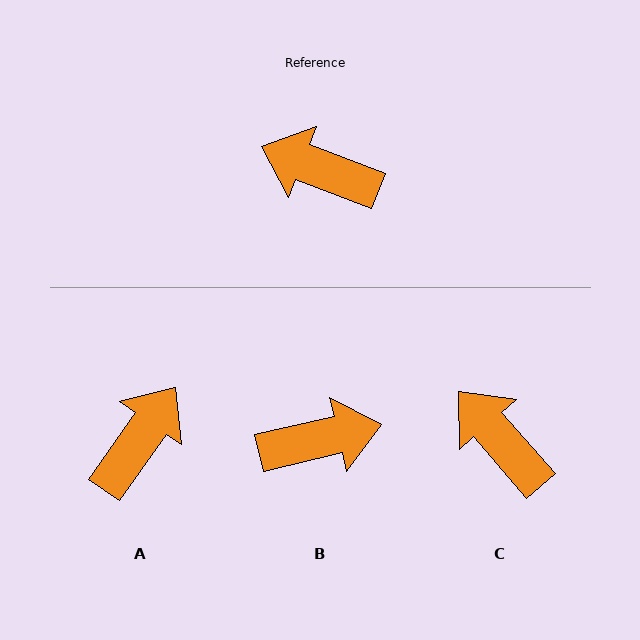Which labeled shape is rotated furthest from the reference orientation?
B, about 146 degrees away.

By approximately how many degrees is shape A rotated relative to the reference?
Approximately 104 degrees clockwise.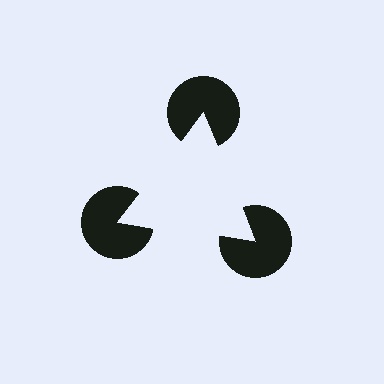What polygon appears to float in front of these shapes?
An illusory triangle — its edges are inferred from the aligned wedge cuts in the pac-man discs, not physically drawn.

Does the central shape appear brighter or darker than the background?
It typically appears slightly brighter than the background, even though no actual brightness change is drawn.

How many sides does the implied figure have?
3 sides.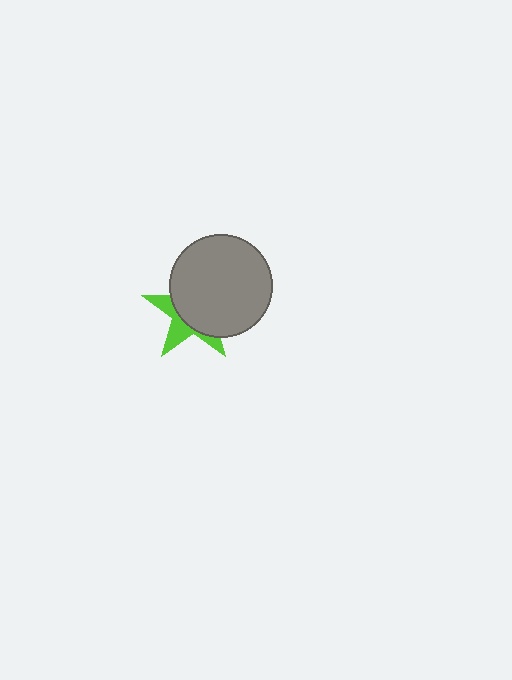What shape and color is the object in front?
The object in front is a gray circle.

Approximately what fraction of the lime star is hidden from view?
Roughly 65% of the lime star is hidden behind the gray circle.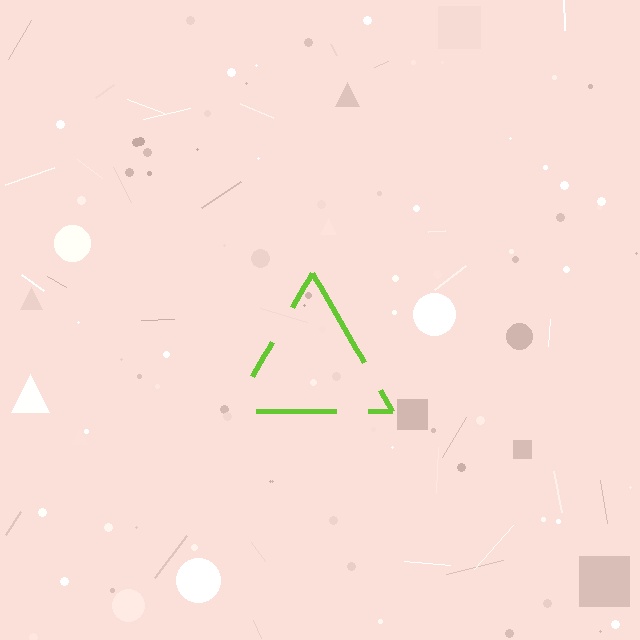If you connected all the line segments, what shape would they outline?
They would outline a triangle.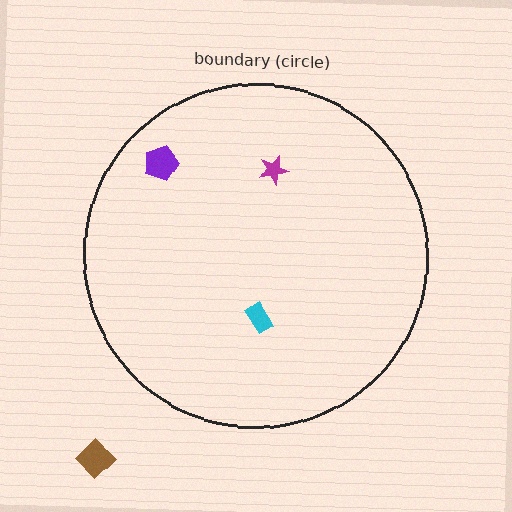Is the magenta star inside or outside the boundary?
Inside.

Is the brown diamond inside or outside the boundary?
Outside.